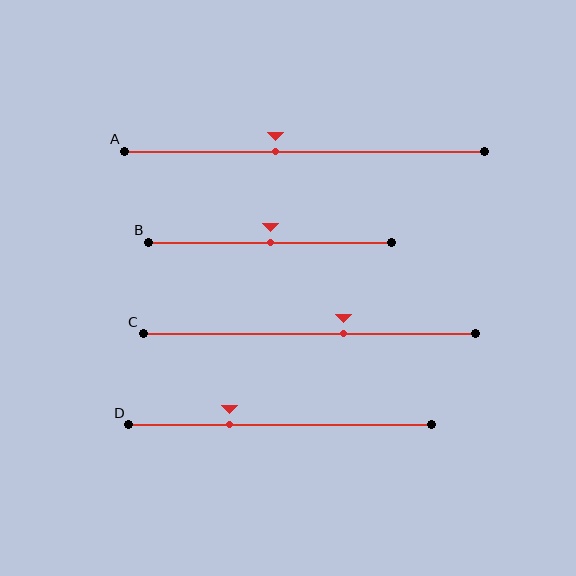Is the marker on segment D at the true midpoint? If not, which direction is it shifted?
No, the marker on segment D is shifted to the left by about 17% of the segment length.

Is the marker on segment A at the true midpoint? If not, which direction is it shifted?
No, the marker on segment A is shifted to the left by about 8% of the segment length.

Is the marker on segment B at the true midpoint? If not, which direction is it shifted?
Yes, the marker on segment B is at the true midpoint.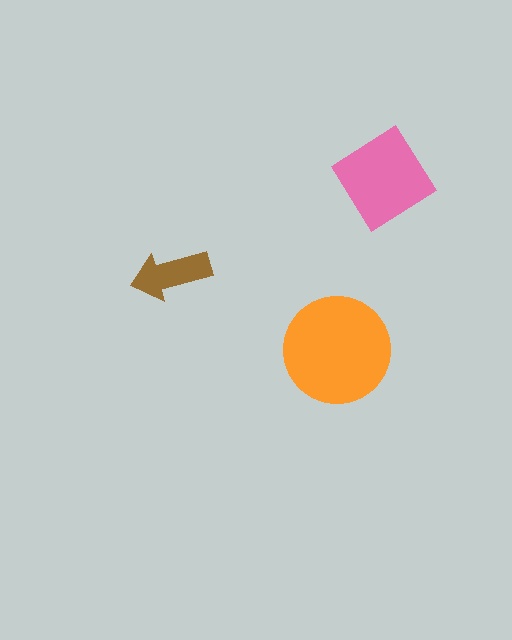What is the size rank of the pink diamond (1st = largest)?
2nd.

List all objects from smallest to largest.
The brown arrow, the pink diamond, the orange circle.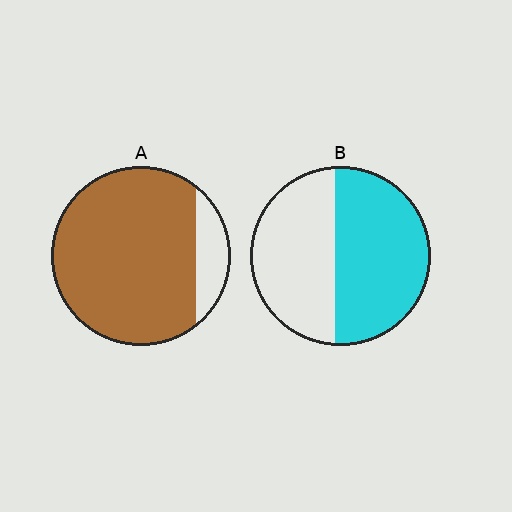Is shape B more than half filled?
Roughly half.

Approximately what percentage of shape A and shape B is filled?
A is approximately 85% and B is approximately 55%.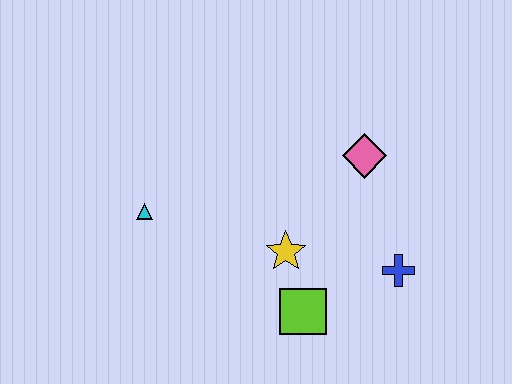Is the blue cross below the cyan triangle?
Yes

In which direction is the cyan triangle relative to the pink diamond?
The cyan triangle is to the left of the pink diamond.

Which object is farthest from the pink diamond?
The cyan triangle is farthest from the pink diamond.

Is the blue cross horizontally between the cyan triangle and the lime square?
No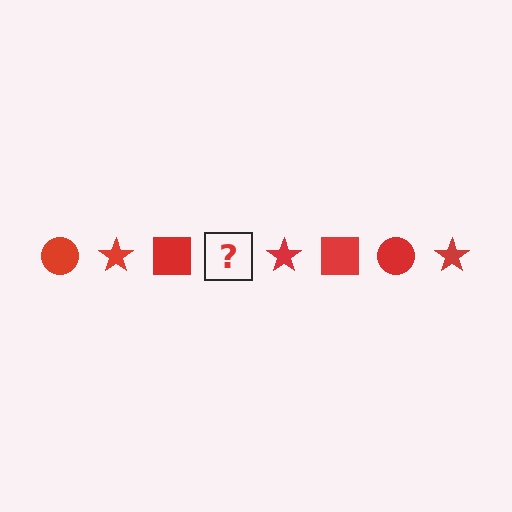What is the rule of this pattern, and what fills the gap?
The rule is that the pattern cycles through circle, star, square shapes in red. The gap should be filled with a red circle.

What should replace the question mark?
The question mark should be replaced with a red circle.